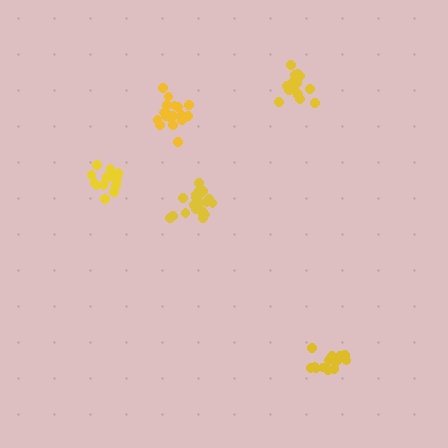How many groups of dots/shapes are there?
There are 5 groups.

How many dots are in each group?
Group 1: 16 dots, Group 2: 15 dots, Group 3: 20 dots, Group 4: 18 dots, Group 5: 18 dots (87 total).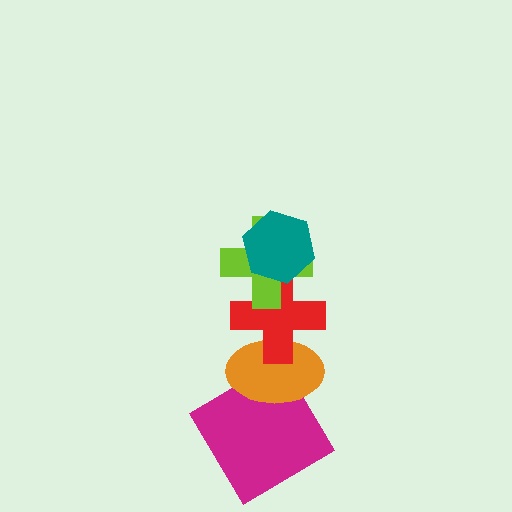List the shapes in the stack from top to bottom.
From top to bottom: the teal hexagon, the lime cross, the red cross, the orange ellipse, the magenta diamond.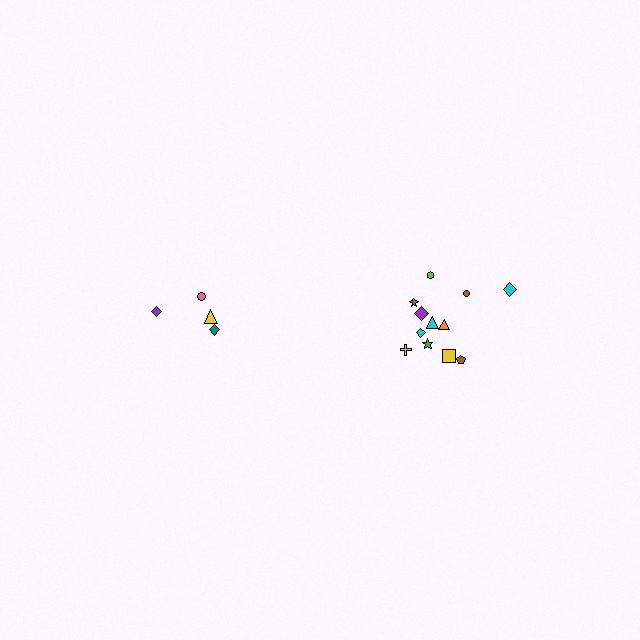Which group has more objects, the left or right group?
The right group.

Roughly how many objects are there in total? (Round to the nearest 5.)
Roughly 15 objects in total.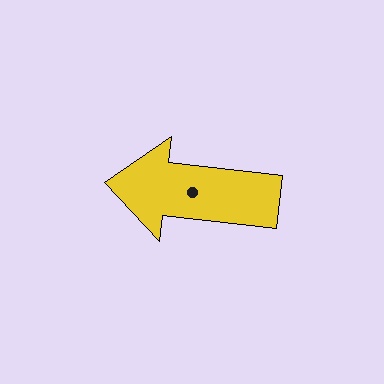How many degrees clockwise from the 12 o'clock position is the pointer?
Approximately 276 degrees.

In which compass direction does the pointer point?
West.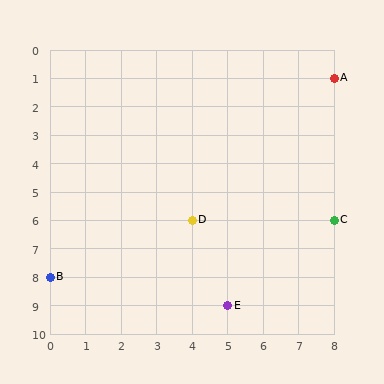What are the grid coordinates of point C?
Point C is at grid coordinates (8, 6).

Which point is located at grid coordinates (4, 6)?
Point D is at (4, 6).